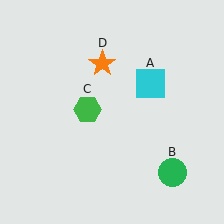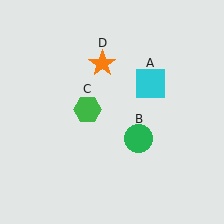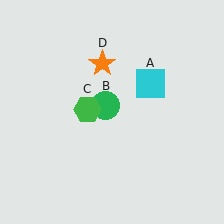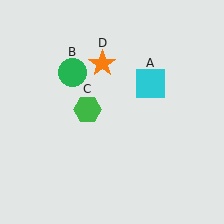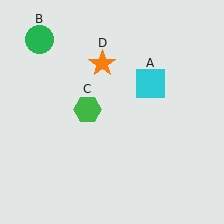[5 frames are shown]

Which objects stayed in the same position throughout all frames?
Cyan square (object A) and green hexagon (object C) and orange star (object D) remained stationary.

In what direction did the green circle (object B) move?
The green circle (object B) moved up and to the left.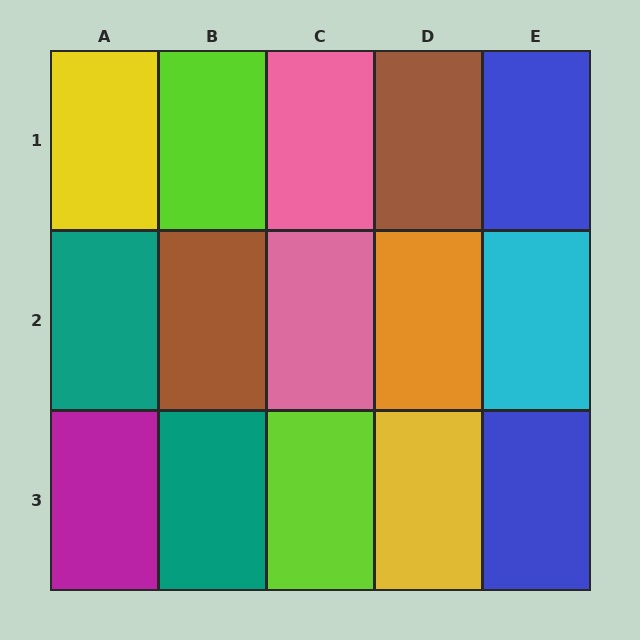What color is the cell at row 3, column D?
Yellow.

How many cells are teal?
2 cells are teal.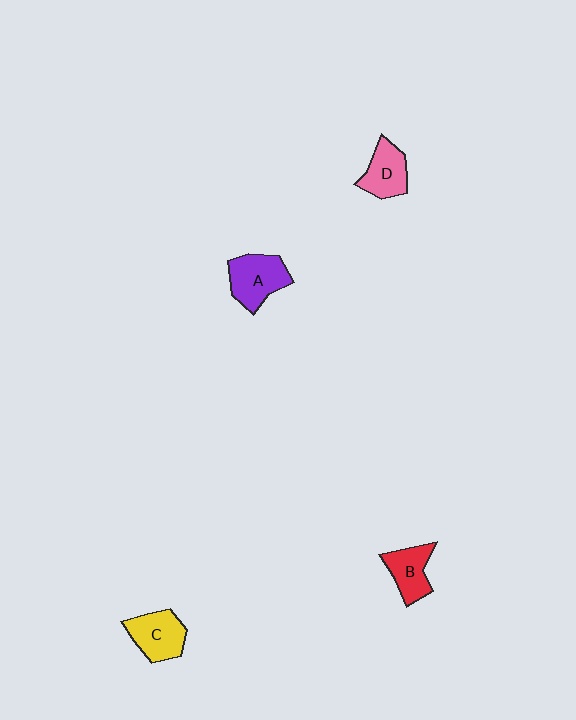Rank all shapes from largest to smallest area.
From largest to smallest: A (purple), C (yellow), D (pink), B (red).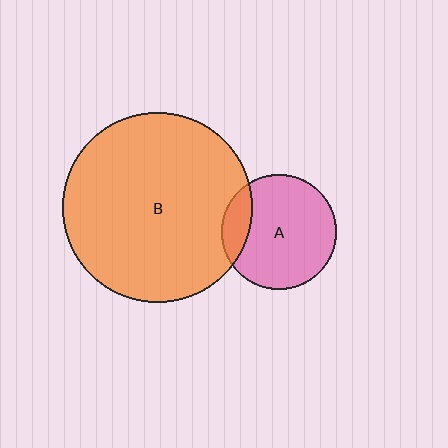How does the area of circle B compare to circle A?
Approximately 2.7 times.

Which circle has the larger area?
Circle B (orange).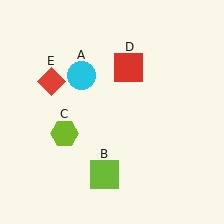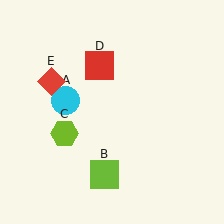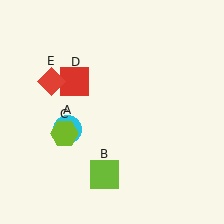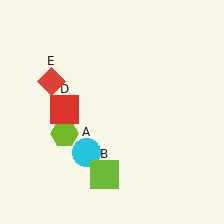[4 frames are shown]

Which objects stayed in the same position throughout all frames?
Lime square (object B) and lime hexagon (object C) and red diamond (object E) remained stationary.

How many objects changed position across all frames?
2 objects changed position: cyan circle (object A), red square (object D).